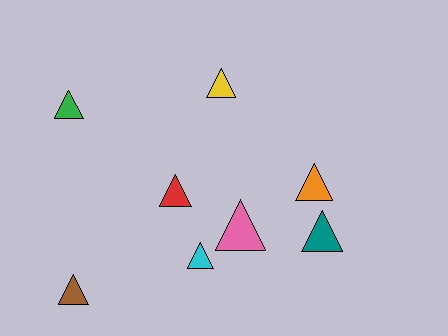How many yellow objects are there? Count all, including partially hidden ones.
There is 1 yellow object.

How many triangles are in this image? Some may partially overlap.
There are 8 triangles.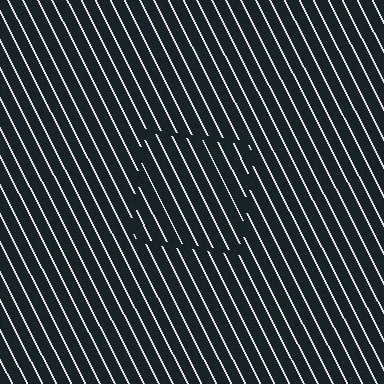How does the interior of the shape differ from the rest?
The interior of the shape contains the same grating, shifted by half a period — the contour is defined by the phase discontinuity where line-ends from the inner and outer gratings abut.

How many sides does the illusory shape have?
4 sides — the line-ends trace a square.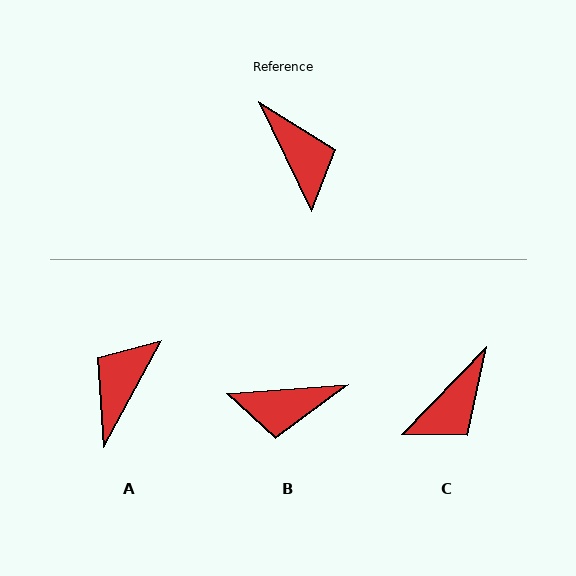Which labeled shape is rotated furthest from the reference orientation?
A, about 126 degrees away.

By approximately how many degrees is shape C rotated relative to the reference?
Approximately 70 degrees clockwise.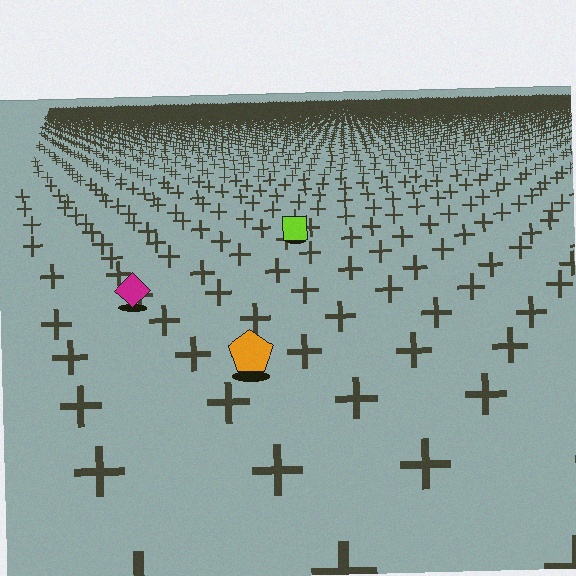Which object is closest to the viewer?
The orange pentagon is closest. The texture marks near it are larger and more spread out.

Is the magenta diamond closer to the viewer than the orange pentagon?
No. The orange pentagon is closer — you can tell from the texture gradient: the ground texture is coarser near it.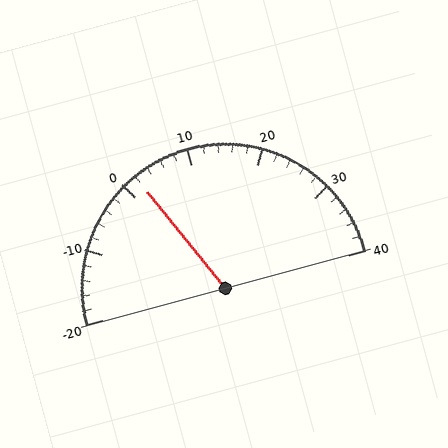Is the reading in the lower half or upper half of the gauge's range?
The reading is in the lower half of the range (-20 to 40).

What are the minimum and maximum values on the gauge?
The gauge ranges from -20 to 40.